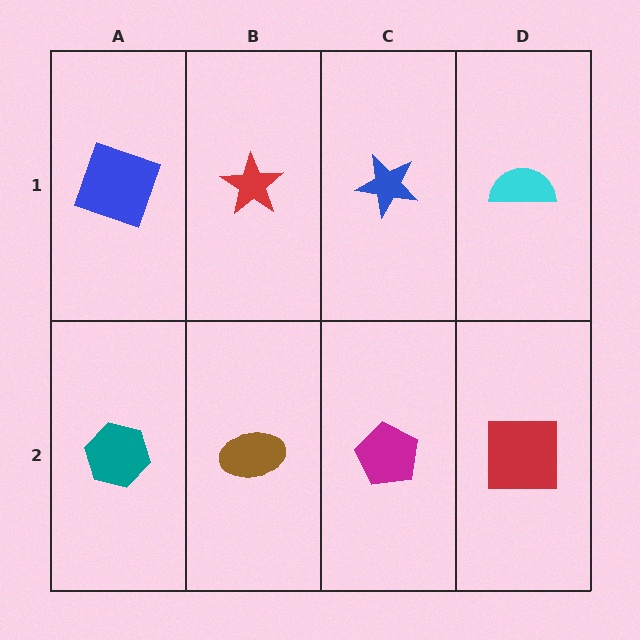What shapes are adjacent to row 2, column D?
A cyan semicircle (row 1, column D), a magenta pentagon (row 2, column C).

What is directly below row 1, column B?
A brown ellipse.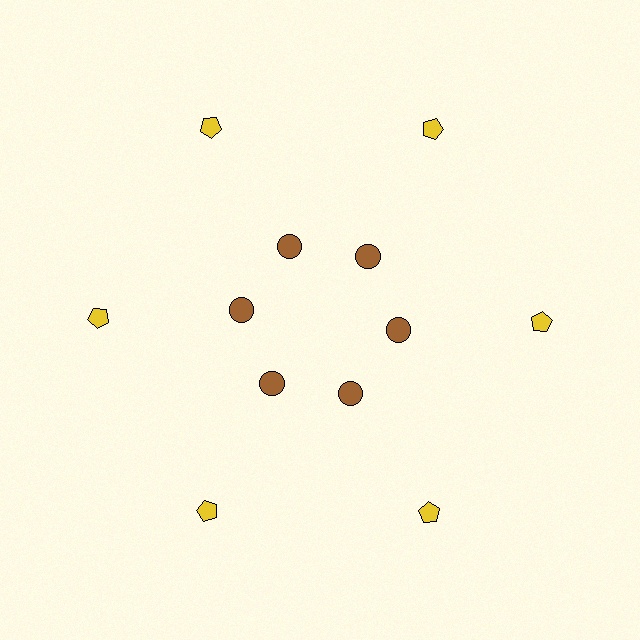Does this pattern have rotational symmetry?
Yes, this pattern has 6-fold rotational symmetry. It looks the same after rotating 60 degrees around the center.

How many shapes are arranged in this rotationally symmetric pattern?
There are 12 shapes, arranged in 6 groups of 2.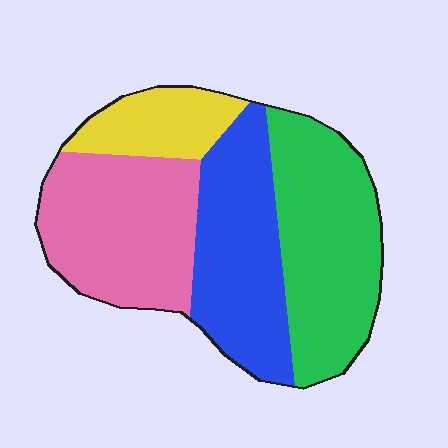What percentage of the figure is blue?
Blue takes up between a quarter and a half of the figure.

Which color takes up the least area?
Yellow, at roughly 10%.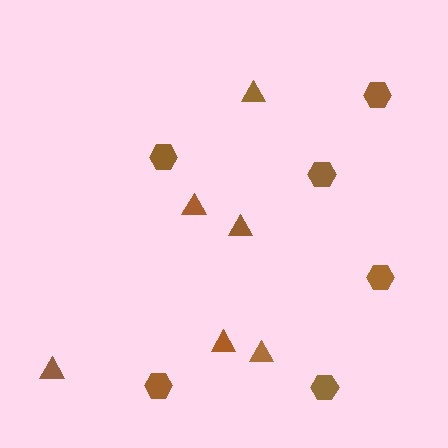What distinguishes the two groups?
There are 2 groups: one group of hexagons (6) and one group of triangles (6).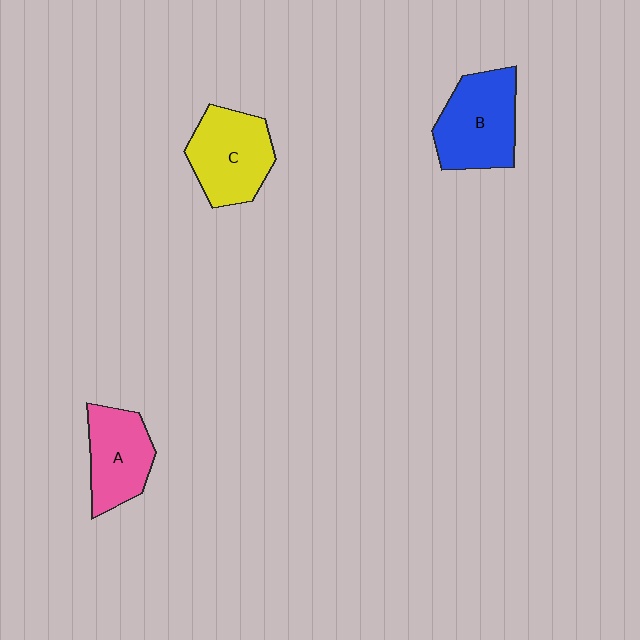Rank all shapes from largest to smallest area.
From largest to smallest: B (blue), C (yellow), A (pink).